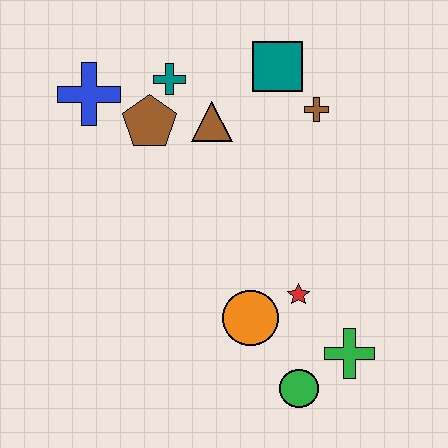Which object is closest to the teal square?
The brown cross is closest to the teal square.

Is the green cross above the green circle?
Yes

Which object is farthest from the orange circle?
The blue cross is farthest from the orange circle.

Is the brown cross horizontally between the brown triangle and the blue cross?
No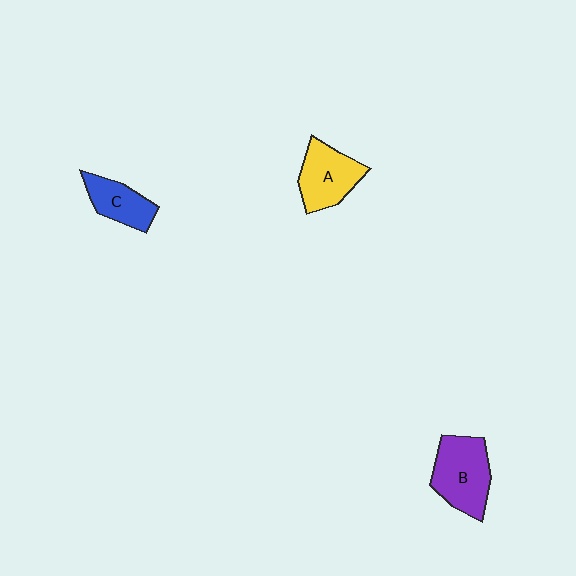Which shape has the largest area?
Shape B (purple).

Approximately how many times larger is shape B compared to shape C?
Approximately 1.6 times.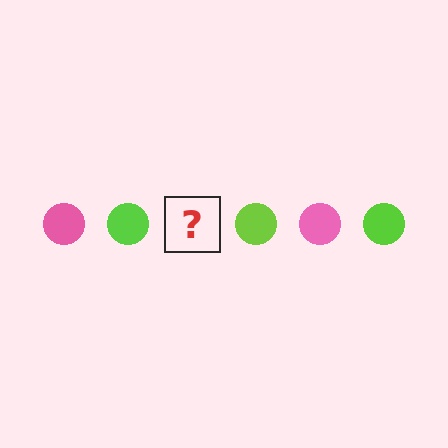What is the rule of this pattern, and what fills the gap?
The rule is that the pattern cycles through pink, lime circles. The gap should be filled with a pink circle.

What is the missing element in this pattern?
The missing element is a pink circle.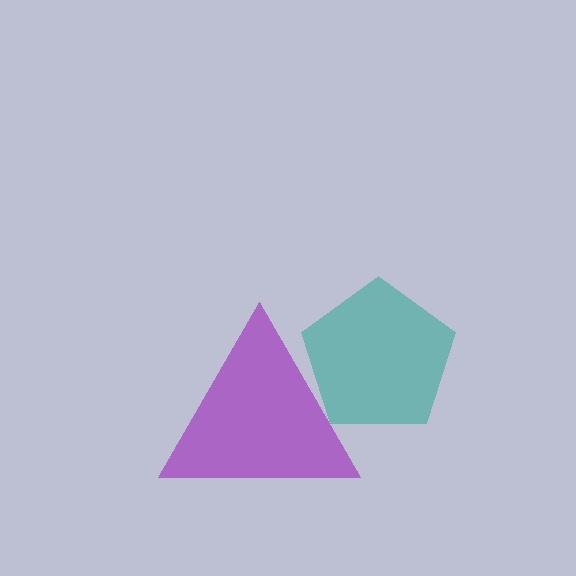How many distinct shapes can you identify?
There are 2 distinct shapes: a teal pentagon, a purple triangle.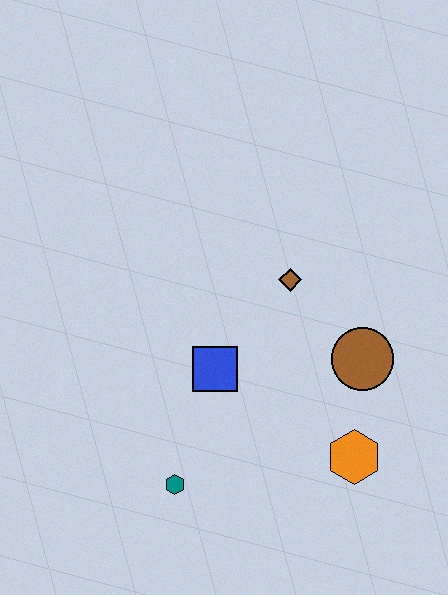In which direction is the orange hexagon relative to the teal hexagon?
The orange hexagon is to the right of the teal hexagon.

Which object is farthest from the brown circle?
The teal hexagon is farthest from the brown circle.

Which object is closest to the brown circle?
The orange hexagon is closest to the brown circle.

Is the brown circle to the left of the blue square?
No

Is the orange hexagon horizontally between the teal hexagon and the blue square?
No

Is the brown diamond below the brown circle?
No